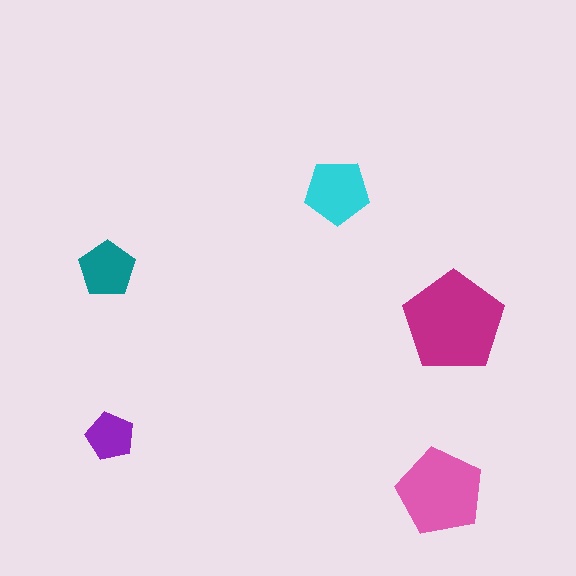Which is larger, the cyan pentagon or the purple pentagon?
The cyan one.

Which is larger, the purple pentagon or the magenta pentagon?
The magenta one.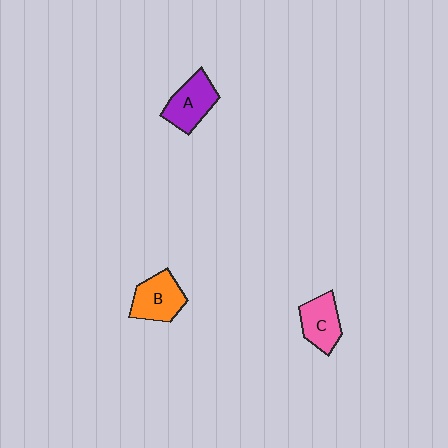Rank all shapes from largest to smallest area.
From largest to smallest: A (purple), B (orange), C (pink).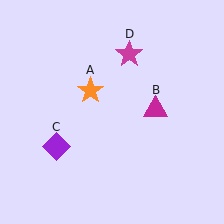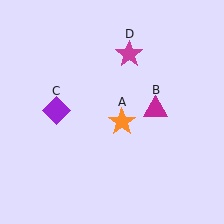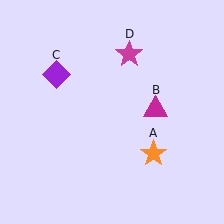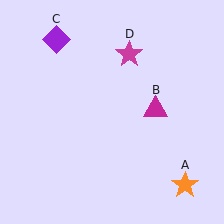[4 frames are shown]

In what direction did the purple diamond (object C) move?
The purple diamond (object C) moved up.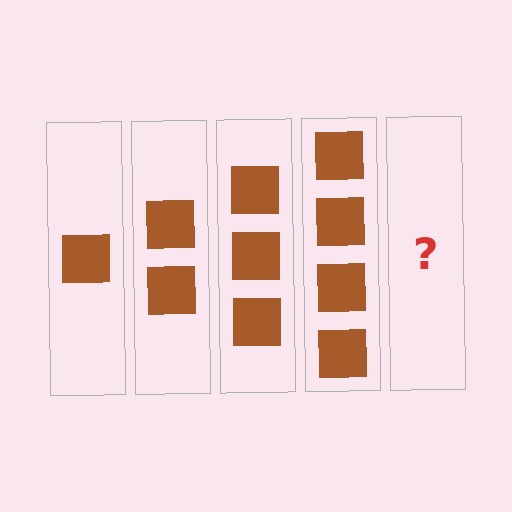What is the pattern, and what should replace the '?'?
The pattern is that each step adds one more square. The '?' should be 5 squares.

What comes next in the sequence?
The next element should be 5 squares.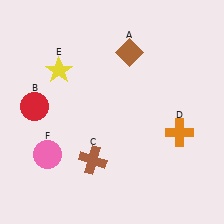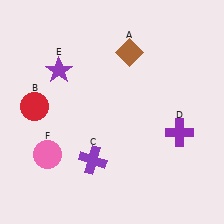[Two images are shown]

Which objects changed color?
C changed from brown to purple. D changed from orange to purple. E changed from yellow to purple.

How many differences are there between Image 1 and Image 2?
There are 3 differences between the two images.